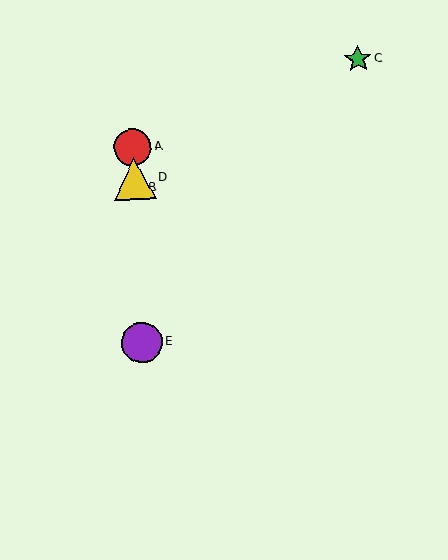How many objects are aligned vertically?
4 objects (A, B, D, E) are aligned vertically.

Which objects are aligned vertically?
Objects A, B, D, E are aligned vertically.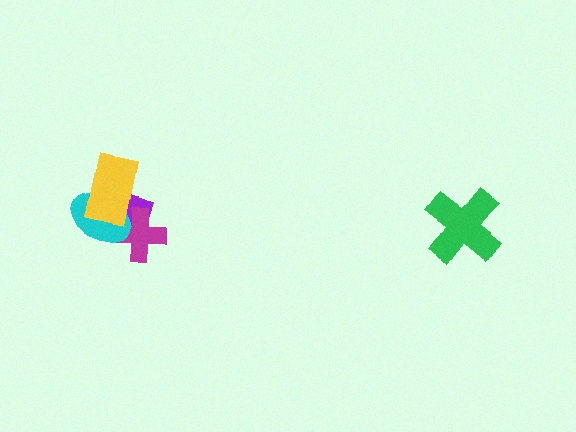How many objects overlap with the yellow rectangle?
3 objects overlap with the yellow rectangle.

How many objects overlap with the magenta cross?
3 objects overlap with the magenta cross.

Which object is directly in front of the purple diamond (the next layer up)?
The magenta cross is directly in front of the purple diamond.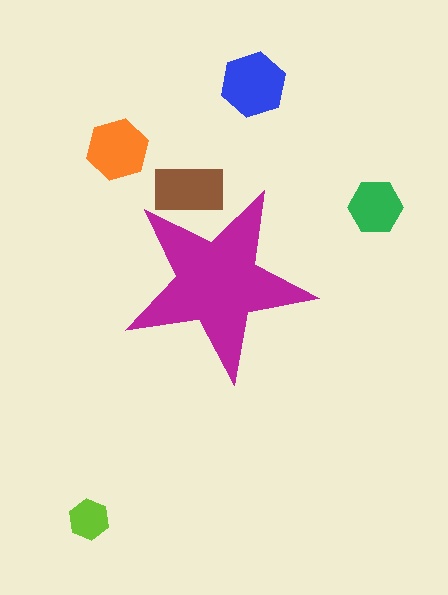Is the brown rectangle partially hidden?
Yes, the brown rectangle is partially hidden behind the magenta star.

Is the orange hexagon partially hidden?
No, the orange hexagon is fully visible.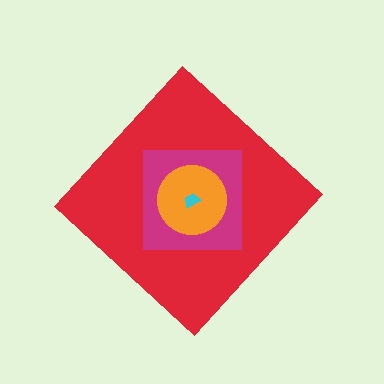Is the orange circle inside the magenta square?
Yes.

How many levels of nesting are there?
4.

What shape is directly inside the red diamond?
The magenta square.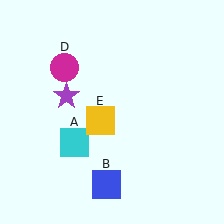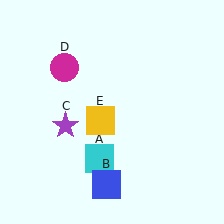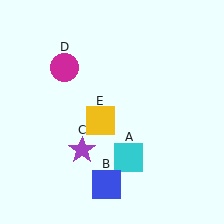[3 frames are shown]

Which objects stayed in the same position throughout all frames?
Blue square (object B) and magenta circle (object D) and yellow square (object E) remained stationary.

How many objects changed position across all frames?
2 objects changed position: cyan square (object A), purple star (object C).